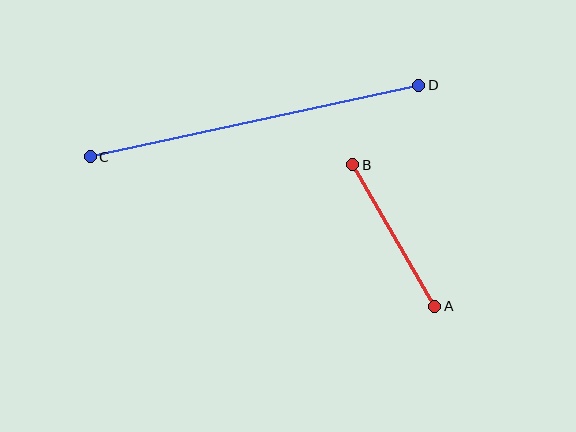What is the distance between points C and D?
The distance is approximately 336 pixels.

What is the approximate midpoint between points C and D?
The midpoint is at approximately (254, 121) pixels.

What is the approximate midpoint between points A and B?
The midpoint is at approximately (394, 235) pixels.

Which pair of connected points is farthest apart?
Points C and D are farthest apart.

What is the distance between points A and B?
The distance is approximately 164 pixels.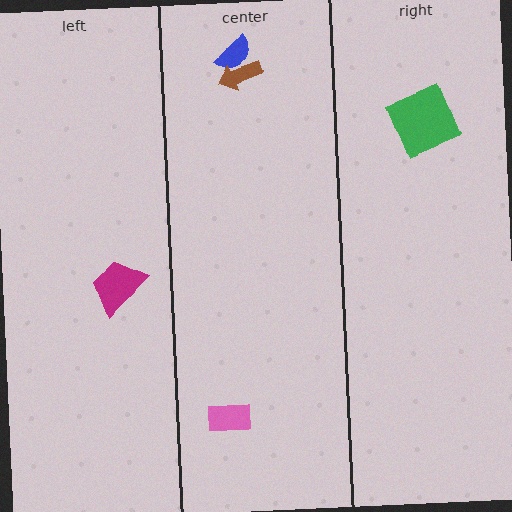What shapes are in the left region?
The magenta trapezoid.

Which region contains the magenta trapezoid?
The left region.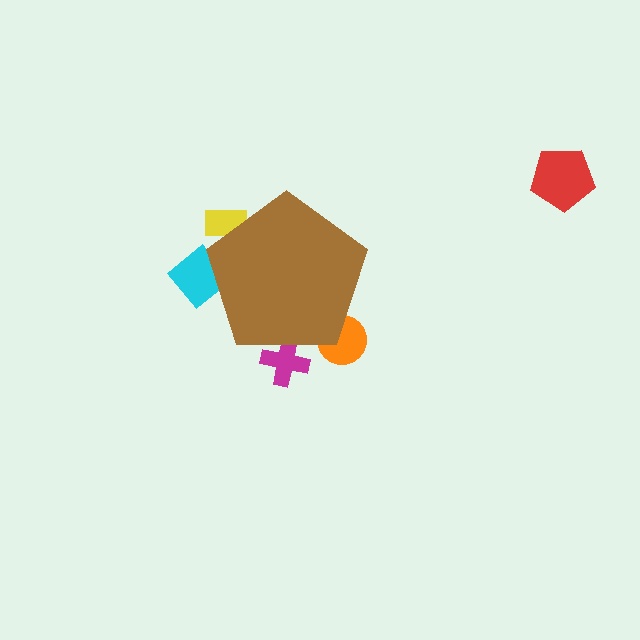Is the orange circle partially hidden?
Yes, the orange circle is partially hidden behind the brown pentagon.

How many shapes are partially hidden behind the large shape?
4 shapes are partially hidden.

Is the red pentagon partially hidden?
No, the red pentagon is fully visible.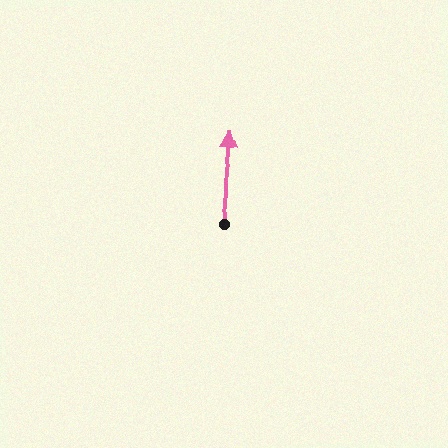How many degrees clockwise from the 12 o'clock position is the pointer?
Approximately 6 degrees.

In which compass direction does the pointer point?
North.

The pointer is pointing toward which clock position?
Roughly 12 o'clock.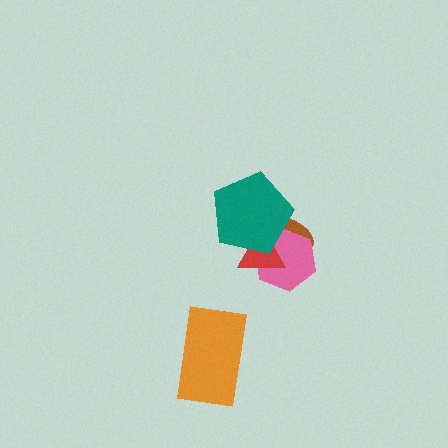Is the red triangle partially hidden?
Yes, it is partially covered by another shape.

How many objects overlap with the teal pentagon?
3 objects overlap with the teal pentagon.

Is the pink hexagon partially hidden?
Yes, it is partially covered by another shape.